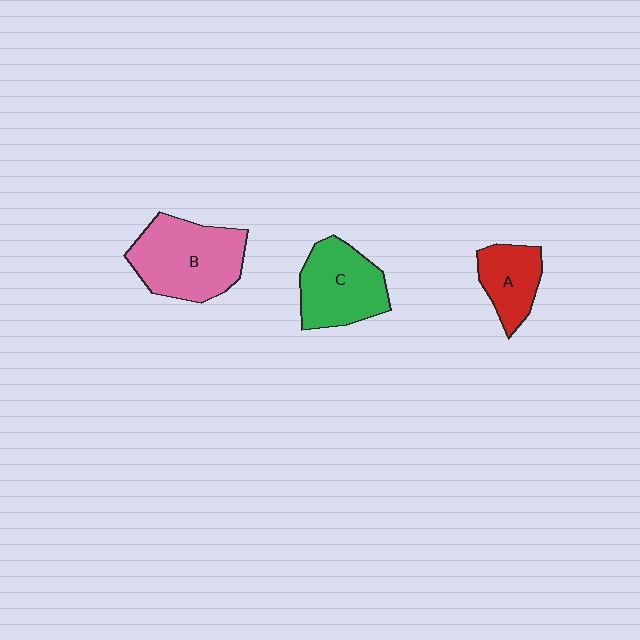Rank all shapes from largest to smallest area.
From largest to smallest: B (pink), C (green), A (red).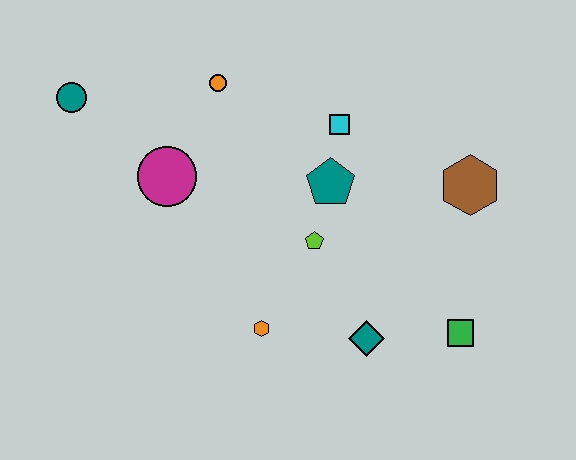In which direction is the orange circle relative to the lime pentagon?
The orange circle is above the lime pentagon.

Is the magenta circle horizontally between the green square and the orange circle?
No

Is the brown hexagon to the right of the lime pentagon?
Yes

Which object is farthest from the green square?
The teal circle is farthest from the green square.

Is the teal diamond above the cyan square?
No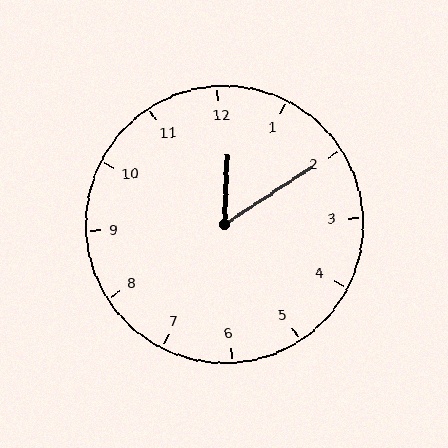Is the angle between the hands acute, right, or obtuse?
It is acute.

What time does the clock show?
12:10.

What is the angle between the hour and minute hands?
Approximately 55 degrees.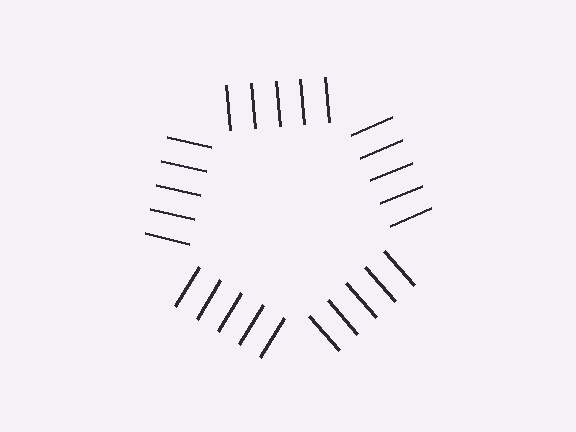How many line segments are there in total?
25 — 5 along each of the 5 edges.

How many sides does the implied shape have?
5 sides — the line-ends trace a pentagon.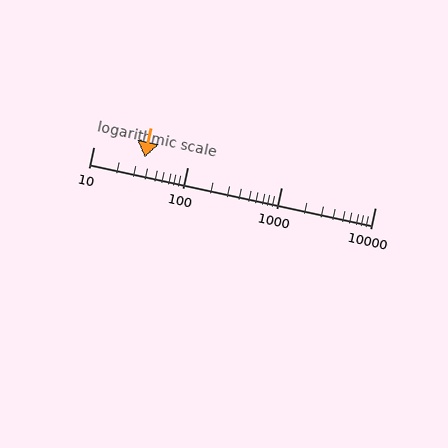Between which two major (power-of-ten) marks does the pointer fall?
The pointer is between 10 and 100.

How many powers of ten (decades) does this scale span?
The scale spans 3 decades, from 10 to 10000.